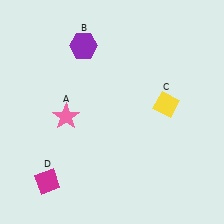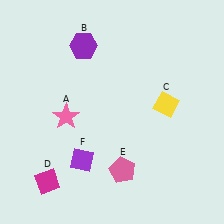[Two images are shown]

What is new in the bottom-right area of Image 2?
A pink pentagon (E) was added in the bottom-right area of Image 2.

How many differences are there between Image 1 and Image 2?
There are 2 differences between the two images.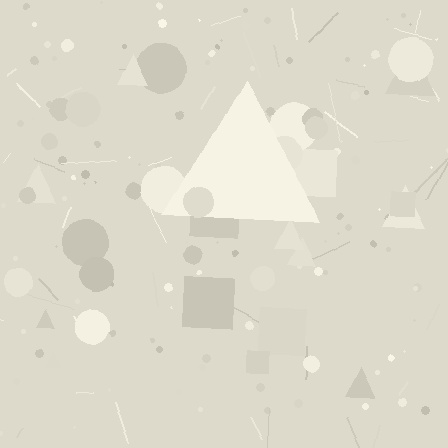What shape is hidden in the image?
A triangle is hidden in the image.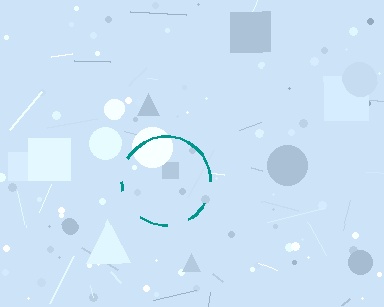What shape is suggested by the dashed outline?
The dashed outline suggests a circle.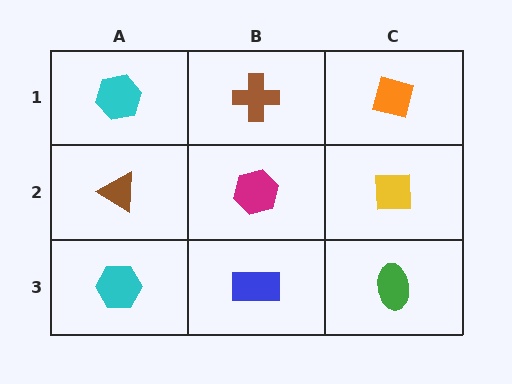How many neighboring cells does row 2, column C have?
3.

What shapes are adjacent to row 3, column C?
A yellow square (row 2, column C), a blue rectangle (row 3, column B).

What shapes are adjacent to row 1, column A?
A brown triangle (row 2, column A), a brown cross (row 1, column B).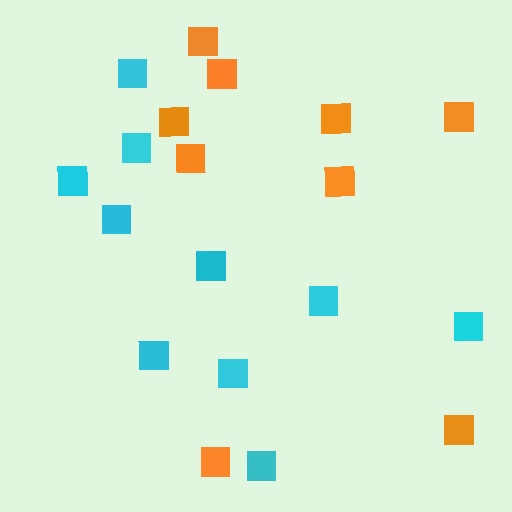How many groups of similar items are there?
There are 2 groups: one group of cyan squares (10) and one group of orange squares (9).